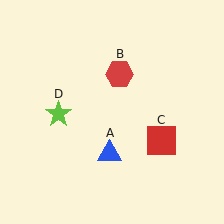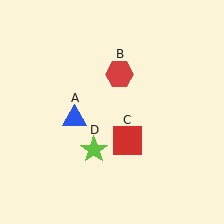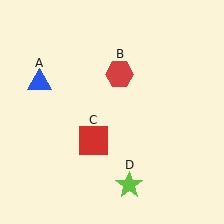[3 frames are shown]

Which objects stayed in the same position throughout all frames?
Red hexagon (object B) remained stationary.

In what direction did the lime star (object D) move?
The lime star (object D) moved down and to the right.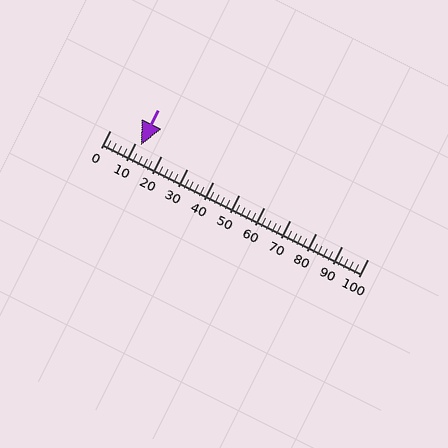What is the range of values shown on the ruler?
The ruler shows values from 0 to 100.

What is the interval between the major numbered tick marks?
The major tick marks are spaced 10 units apart.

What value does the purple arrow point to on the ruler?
The purple arrow points to approximately 12.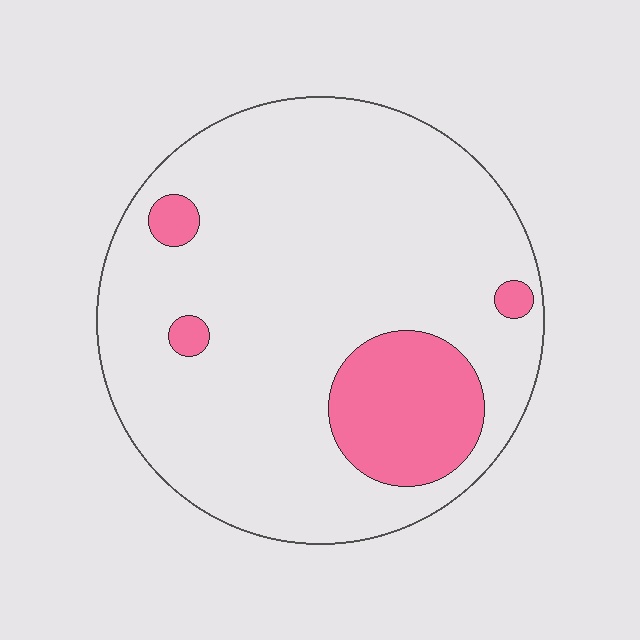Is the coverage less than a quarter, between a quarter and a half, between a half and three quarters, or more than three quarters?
Less than a quarter.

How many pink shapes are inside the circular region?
4.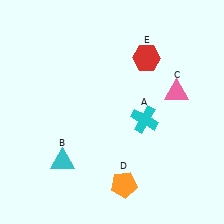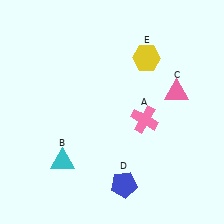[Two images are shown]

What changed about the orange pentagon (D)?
In Image 1, D is orange. In Image 2, it changed to blue.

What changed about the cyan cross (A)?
In Image 1, A is cyan. In Image 2, it changed to pink.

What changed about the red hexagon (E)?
In Image 1, E is red. In Image 2, it changed to yellow.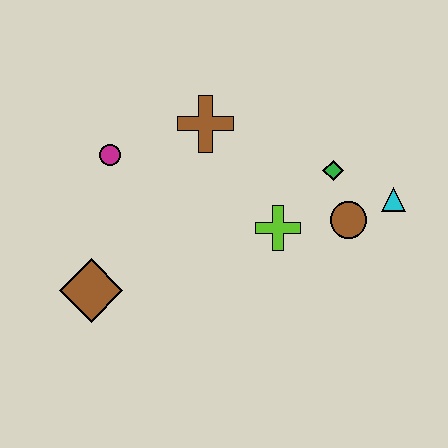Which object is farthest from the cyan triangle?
The brown diamond is farthest from the cyan triangle.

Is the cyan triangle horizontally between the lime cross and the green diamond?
No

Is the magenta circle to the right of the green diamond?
No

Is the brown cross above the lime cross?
Yes